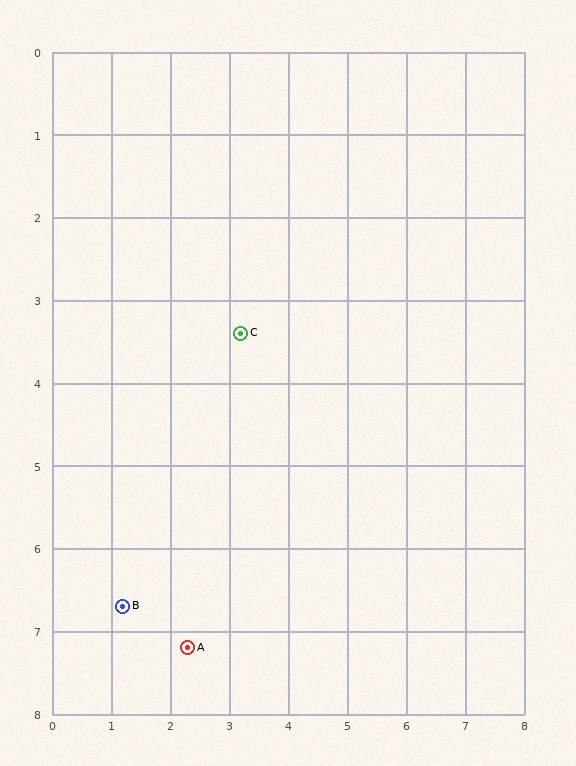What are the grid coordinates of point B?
Point B is at approximately (1.2, 6.7).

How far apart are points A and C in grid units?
Points A and C are about 3.9 grid units apart.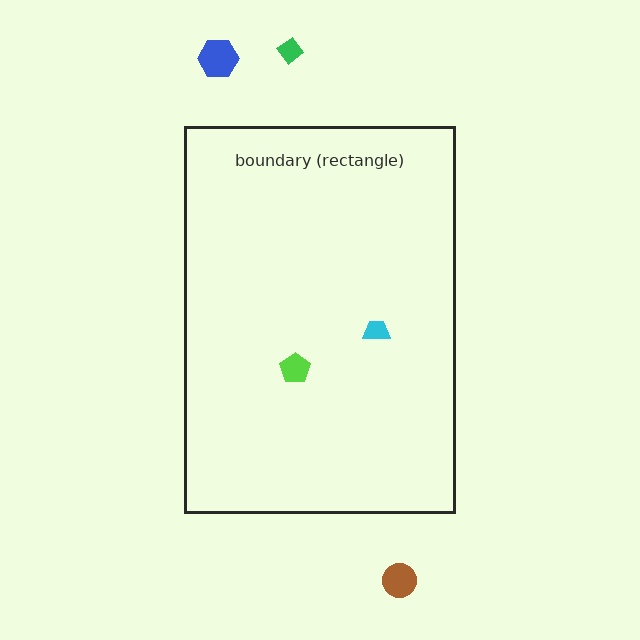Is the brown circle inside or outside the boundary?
Outside.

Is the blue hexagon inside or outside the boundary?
Outside.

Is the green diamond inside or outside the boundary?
Outside.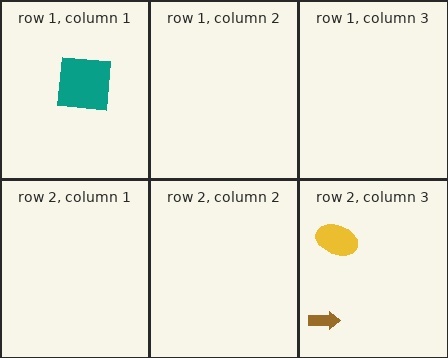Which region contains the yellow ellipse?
The row 2, column 3 region.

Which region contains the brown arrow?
The row 2, column 3 region.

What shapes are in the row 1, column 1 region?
The teal square.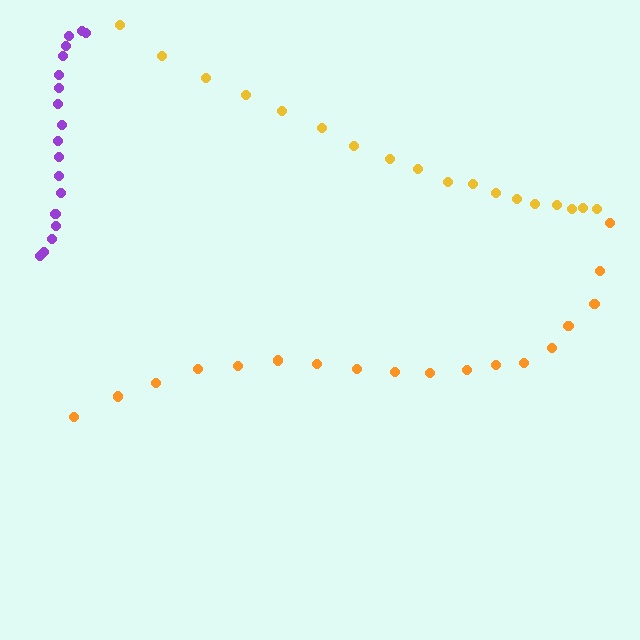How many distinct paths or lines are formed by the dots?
There are 3 distinct paths.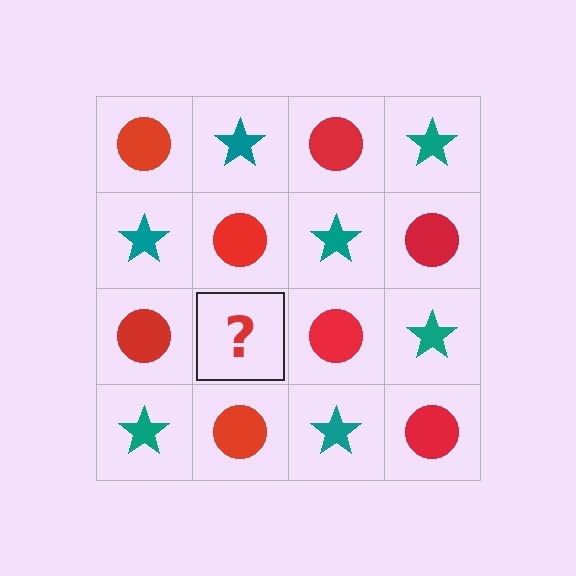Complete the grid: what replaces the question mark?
The question mark should be replaced with a teal star.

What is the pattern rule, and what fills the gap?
The rule is that it alternates red circle and teal star in a checkerboard pattern. The gap should be filled with a teal star.